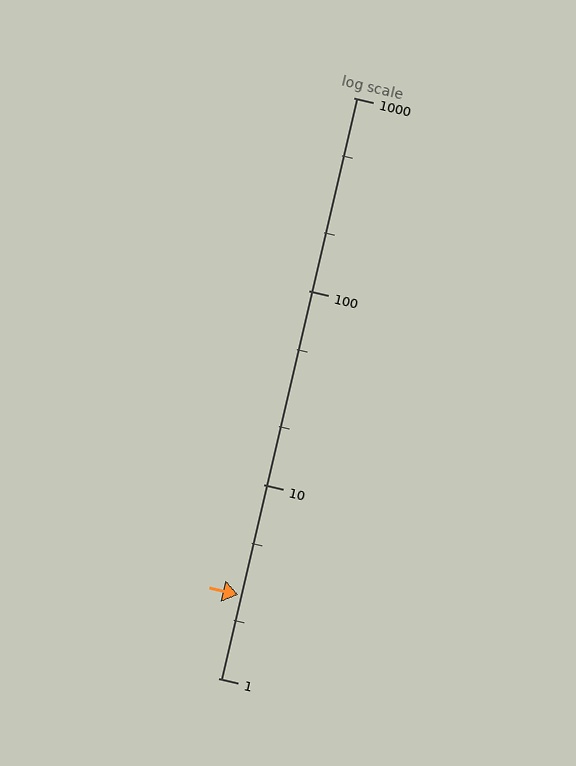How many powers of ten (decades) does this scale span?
The scale spans 3 decades, from 1 to 1000.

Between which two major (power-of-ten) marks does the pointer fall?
The pointer is between 1 and 10.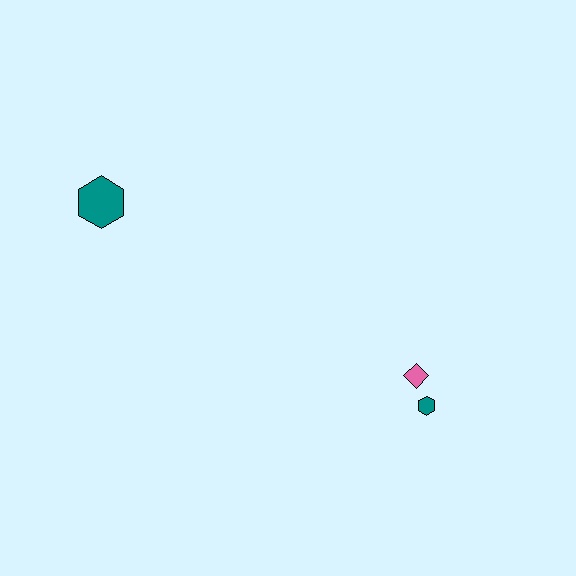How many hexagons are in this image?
There are 2 hexagons.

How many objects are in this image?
There are 3 objects.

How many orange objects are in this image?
There are no orange objects.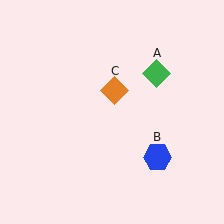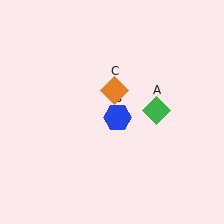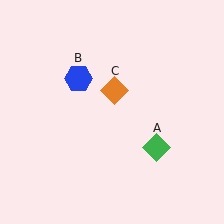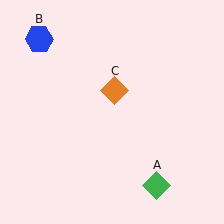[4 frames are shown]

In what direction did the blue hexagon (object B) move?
The blue hexagon (object B) moved up and to the left.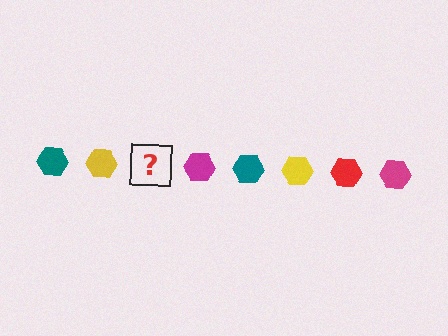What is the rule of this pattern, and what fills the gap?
The rule is that the pattern cycles through teal, yellow, red, magenta hexagons. The gap should be filled with a red hexagon.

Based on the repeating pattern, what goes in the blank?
The blank should be a red hexagon.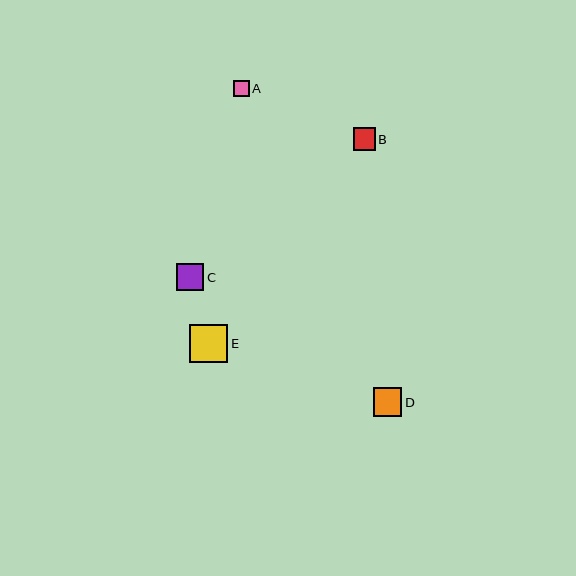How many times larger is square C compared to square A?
Square C is approximately 1.7 times the size of square A.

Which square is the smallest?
Square A is the smallest with a size of approximately 16 pixels.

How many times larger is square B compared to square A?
Square B is approximately 1.4 times the size of square A.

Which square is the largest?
Square E is the largest with a size of approximately 38 pixels.